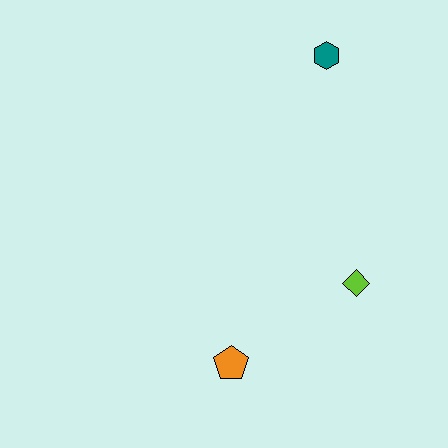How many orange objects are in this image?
There is 1 orange object.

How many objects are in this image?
There are 3 objects.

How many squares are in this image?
There are no squares.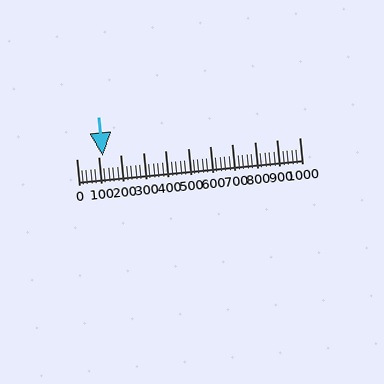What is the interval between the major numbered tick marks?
The major tick marks are spaced 100 units apart.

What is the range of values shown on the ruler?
The ruler shows values from 0 to 1000.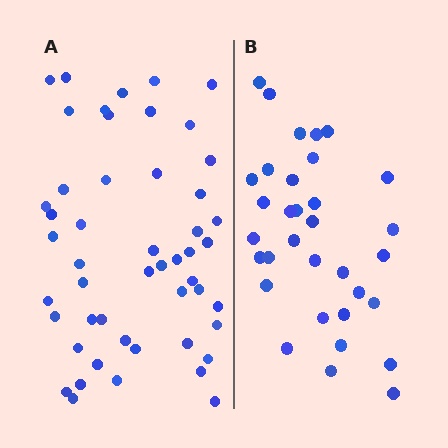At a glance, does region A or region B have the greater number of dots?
Region A (the left region) has more dots.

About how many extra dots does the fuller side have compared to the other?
Region A has approximately 15 more dots than region B.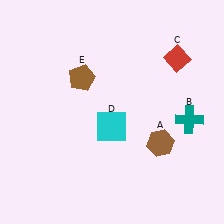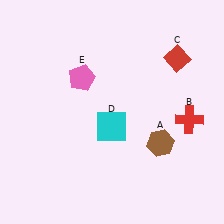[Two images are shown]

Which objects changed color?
B changed from teal to red. E changed from brown to pink.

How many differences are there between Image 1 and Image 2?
There are 2 differences between the two images.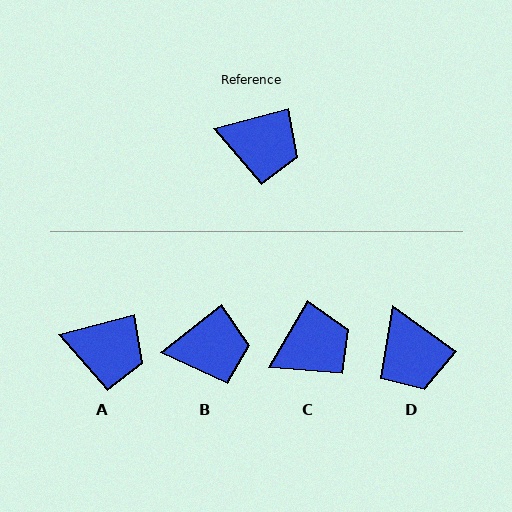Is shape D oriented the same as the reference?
No, it is off by about 50 degrees.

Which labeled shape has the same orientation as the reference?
A.